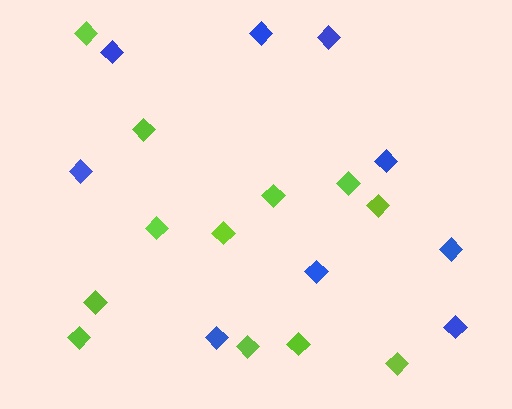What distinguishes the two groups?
There are 2 groups: one group of blue diamonds (9) and one group of lime diamonds (12).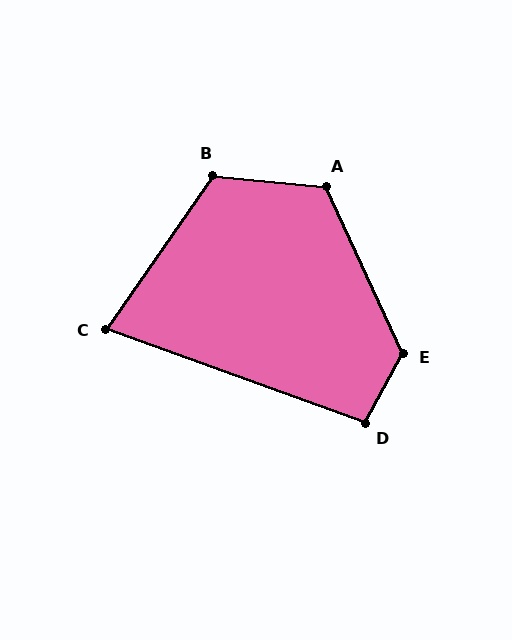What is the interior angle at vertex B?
Approximately 119 degrees (obtuse).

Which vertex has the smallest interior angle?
C, at approximately 75 degrees.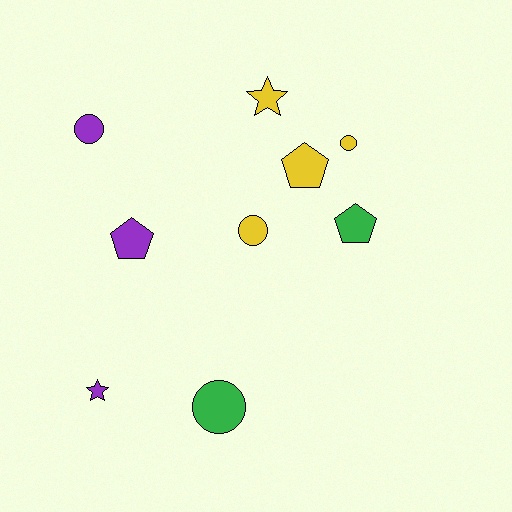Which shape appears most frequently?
Circle, with 4 objects.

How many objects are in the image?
There are 9 objects.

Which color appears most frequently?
Yellow, with 4 objects.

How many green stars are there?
There are no green stars.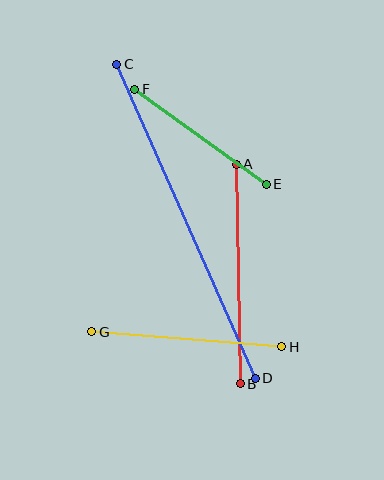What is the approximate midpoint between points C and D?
The midpoint is at approximately (186, 221) pixels.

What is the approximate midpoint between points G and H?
The midpoint is at approximately (187, 339) pixels.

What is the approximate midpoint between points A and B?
The midpoint is at approximately (238, 274) pixels.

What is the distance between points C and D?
The distance is approximately 343 pixels.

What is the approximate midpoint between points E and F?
The midpoint is at approximately (201, 137) pixels.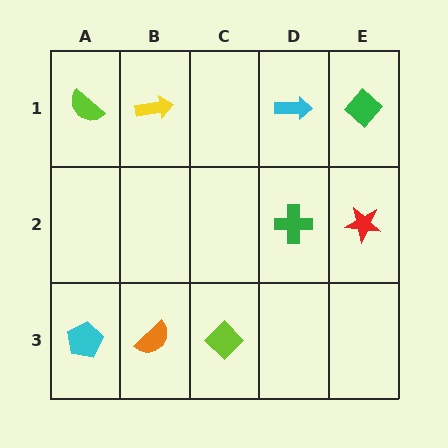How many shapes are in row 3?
3 shapes.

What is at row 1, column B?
A yellow arrow.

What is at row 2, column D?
A green cross.